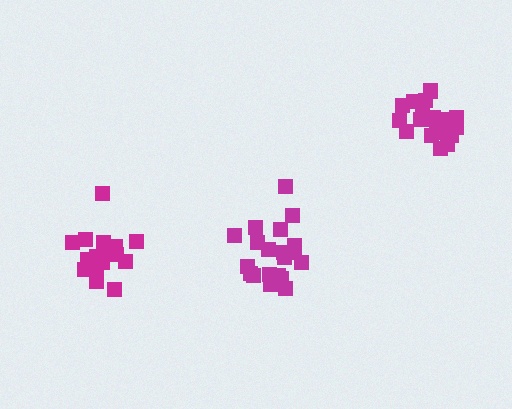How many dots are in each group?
Group 1: 21 dots, Group 2: 21 dots, Group 3: 16 dots (58 total).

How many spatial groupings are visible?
There are 3 spatial groupings.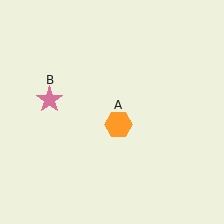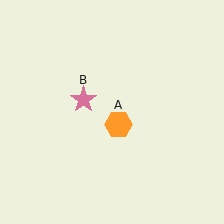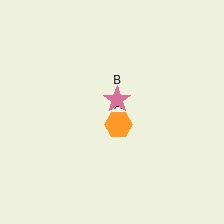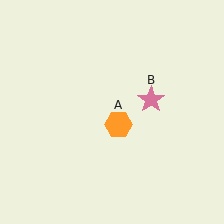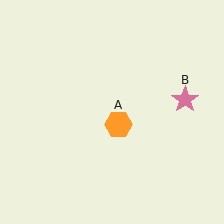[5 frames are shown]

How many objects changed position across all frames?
1 object changed position: pink star (object B).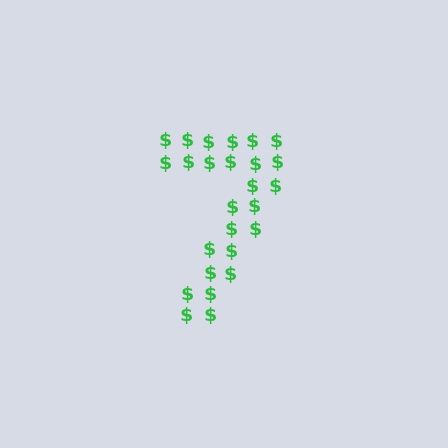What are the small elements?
The small elements are dollar signs.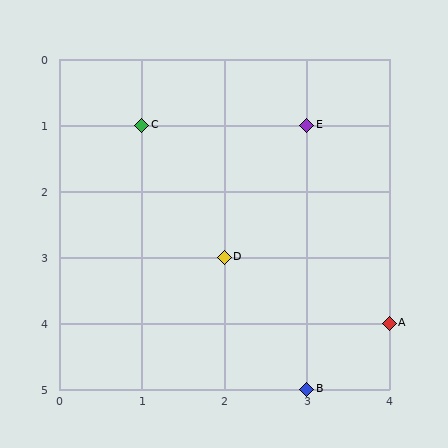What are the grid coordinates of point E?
Point E is at grid coordinates (3, 1).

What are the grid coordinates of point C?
Point C is at grid coordinates (1, 1).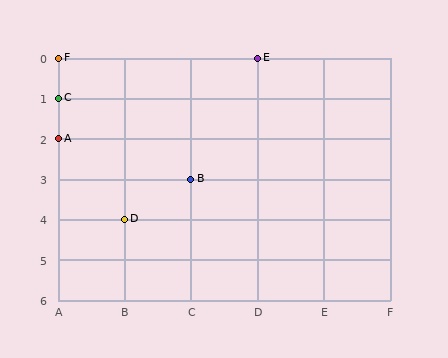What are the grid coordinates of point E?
Point E is at grid coordinates (D, 0).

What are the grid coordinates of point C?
Point C is at grid coordinates (A, 1).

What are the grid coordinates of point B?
Point B is at grid coordinates (C, 3).